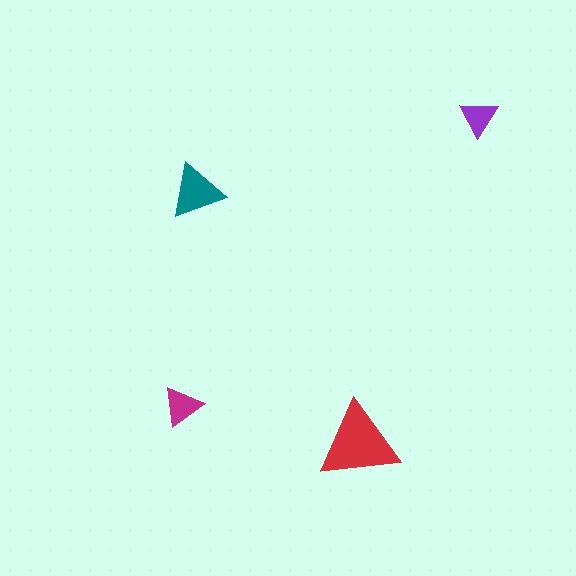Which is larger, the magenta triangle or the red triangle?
The red one.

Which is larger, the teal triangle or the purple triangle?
The teal one.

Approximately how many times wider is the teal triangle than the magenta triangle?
About 1.5 times wider.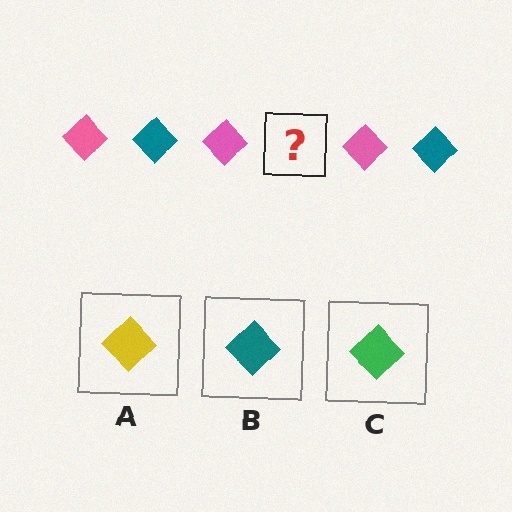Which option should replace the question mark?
Option B.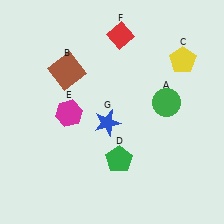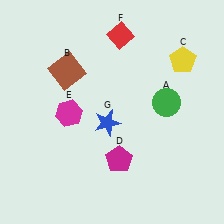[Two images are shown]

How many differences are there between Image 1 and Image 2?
There is 1 difference between the two images.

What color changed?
The pentagon (D) changed from green in Image 1 to magenta in Image 2.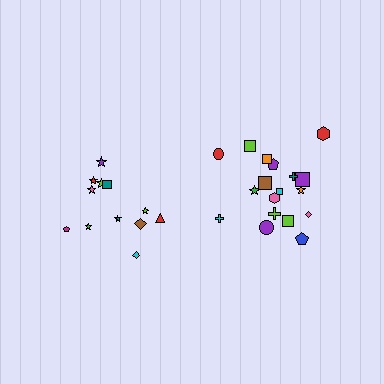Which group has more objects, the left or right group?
The right group.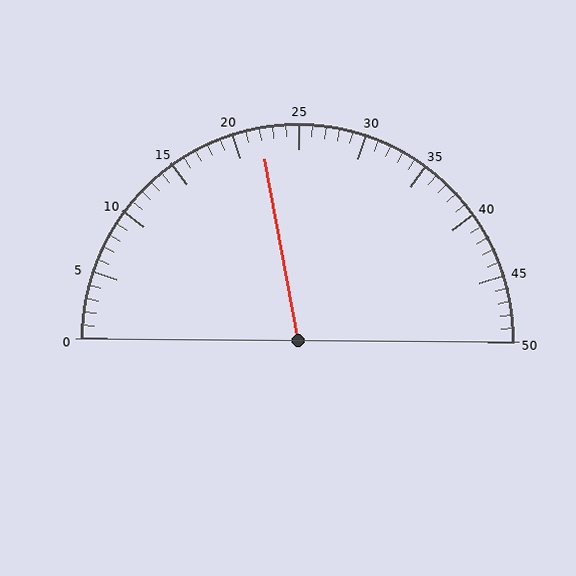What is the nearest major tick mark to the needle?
The nearest major tick mark is 20.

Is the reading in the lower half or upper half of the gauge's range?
The reading is in the lower half of the range (0 to 50).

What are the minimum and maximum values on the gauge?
The gauge ranges from 0 to 50.